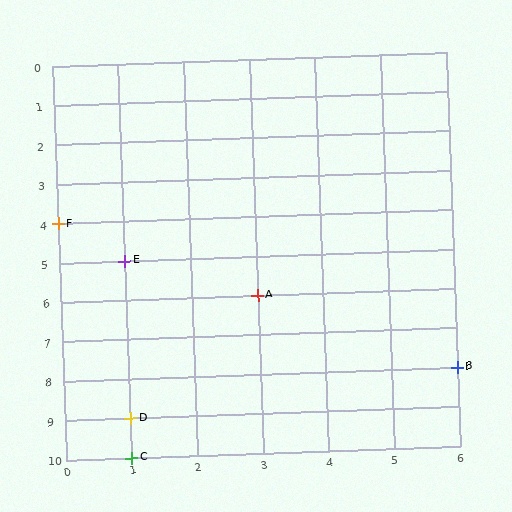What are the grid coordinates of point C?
Point C is at grid coordinates (1, 10).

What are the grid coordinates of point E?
Point E is at grid coordinates (1, 5).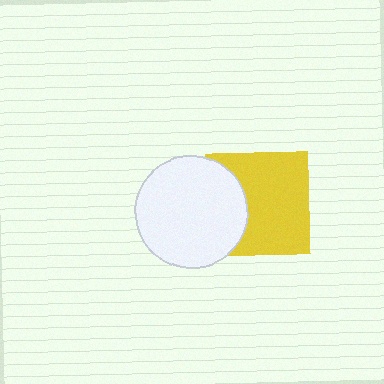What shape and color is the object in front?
The object in front is a white circle.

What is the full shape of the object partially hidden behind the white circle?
The partially hidden object is a yellow square.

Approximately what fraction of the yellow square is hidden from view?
Roughly 31% of the yellow square is hidden behind the white circle.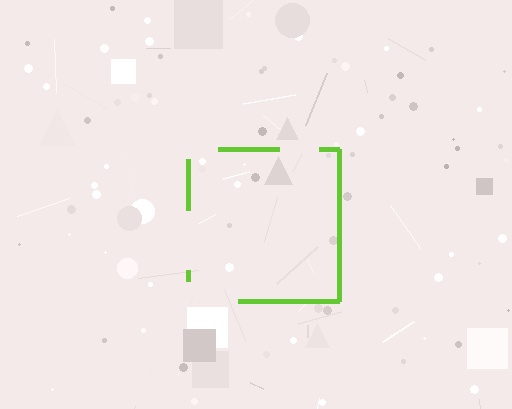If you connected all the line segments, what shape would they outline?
They would outline a square.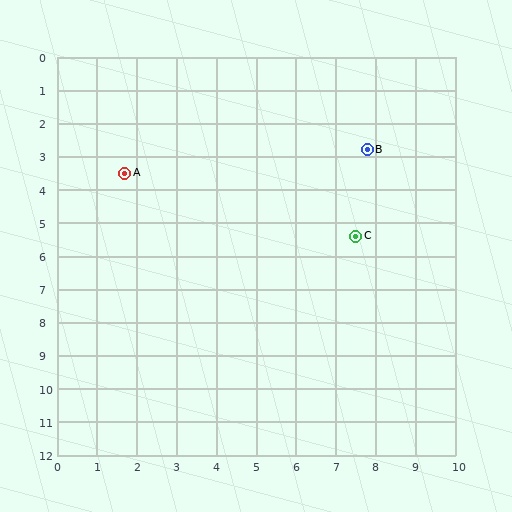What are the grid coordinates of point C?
Point C is at approximately (7.5, 5.4).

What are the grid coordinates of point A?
Point A is at approximately (1.7, 3.5).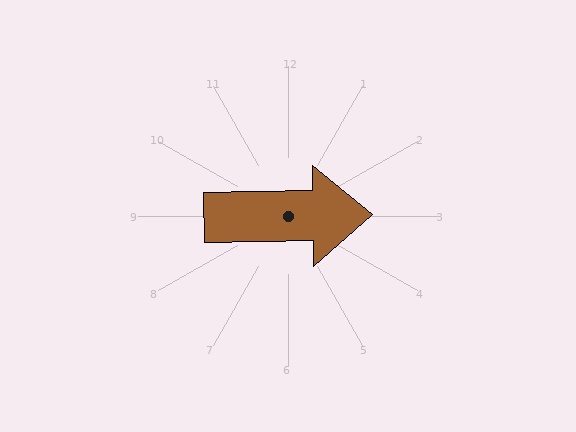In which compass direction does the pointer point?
East.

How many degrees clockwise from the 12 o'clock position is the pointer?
Approximately 89 degrees.